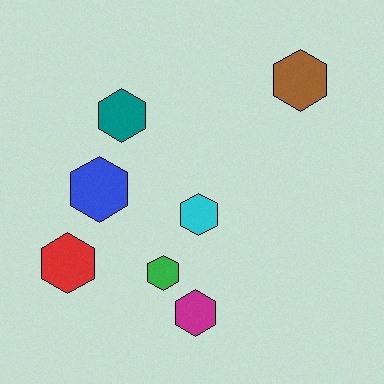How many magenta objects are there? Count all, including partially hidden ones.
There is 1 magenta object.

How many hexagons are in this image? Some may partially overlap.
There are 7 hexagons.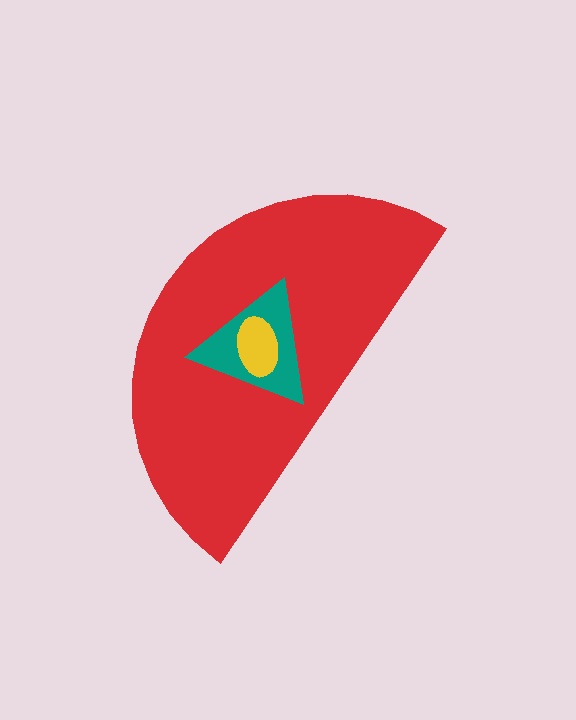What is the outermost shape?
The red semicircle.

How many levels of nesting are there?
3.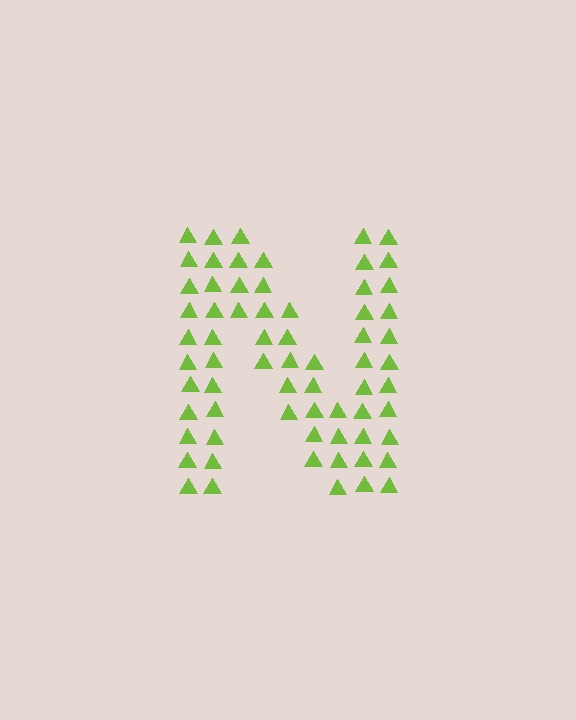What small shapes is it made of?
It is made of small triangles.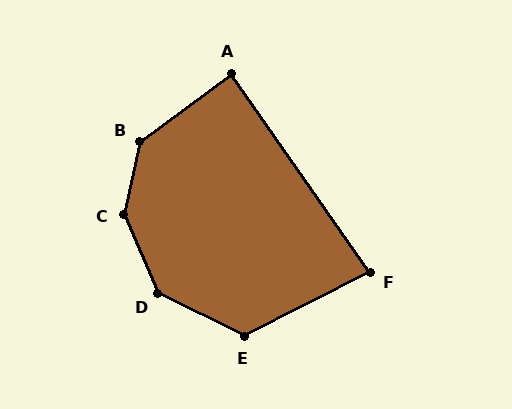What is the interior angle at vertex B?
Approximately 138 degrees (obtuse).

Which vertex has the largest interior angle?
C, at approximately 145 degrees.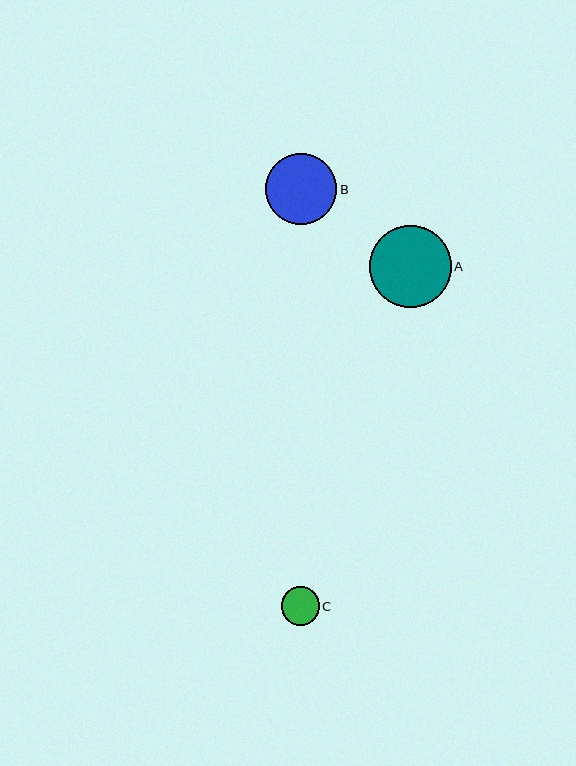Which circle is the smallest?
Circle C is the smallest with a size of approximately 38 pixels.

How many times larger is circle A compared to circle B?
Circle A is approximately 1.2 times the size of circle B.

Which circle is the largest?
Circle A is the largest with a size of approximately 82 pixels.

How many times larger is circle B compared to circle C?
Circle B is approximately 1.9 times the size of circle C.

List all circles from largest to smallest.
From largest to smallest: A, B, C.